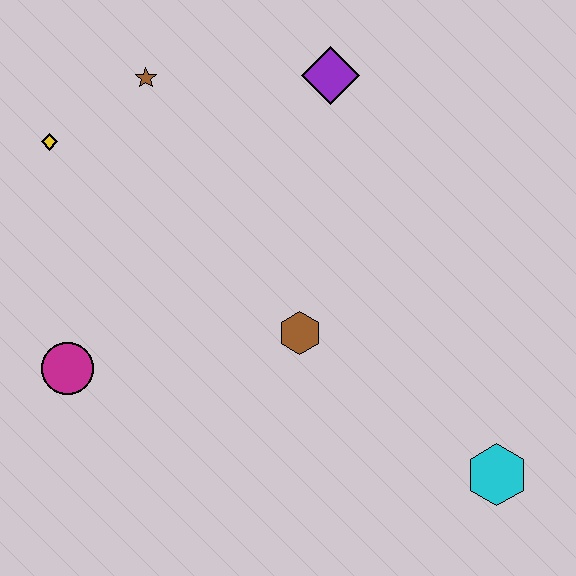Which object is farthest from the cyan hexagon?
The yellow diamond is farthest from the cyan hexagon.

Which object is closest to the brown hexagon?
The magenta circle is closest to the brown hexagon.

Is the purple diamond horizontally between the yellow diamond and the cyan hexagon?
Yes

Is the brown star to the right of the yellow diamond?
Yes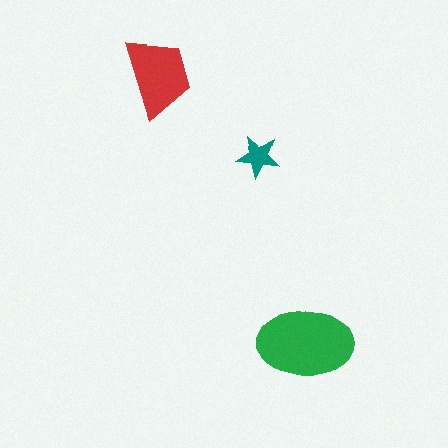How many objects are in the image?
There are 3 objects in the image.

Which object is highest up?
The red trapezoid is topmost.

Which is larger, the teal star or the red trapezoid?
The red trapezoid.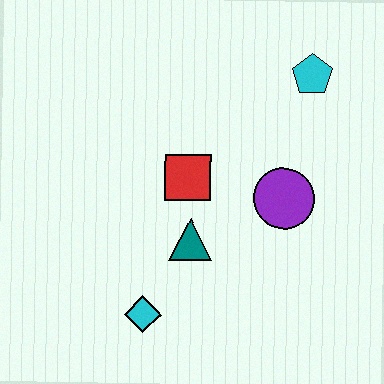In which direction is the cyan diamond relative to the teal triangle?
The cyan diamond is below the teal triangle.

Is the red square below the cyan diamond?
No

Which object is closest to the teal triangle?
The red square is closest to the teal triangle.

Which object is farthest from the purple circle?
The cyan diamond is farthest from the purple circle.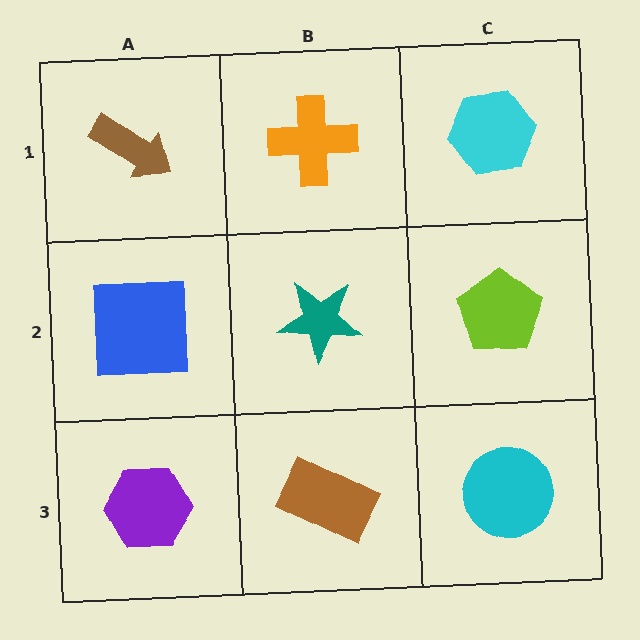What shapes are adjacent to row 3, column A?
A blue square (row 2, column A), a brown rectangle (row 3, column B).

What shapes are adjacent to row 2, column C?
A cyan hexagon (row 1, column C), a cyan circle (row 3, column C), a teal star (row 2, column B).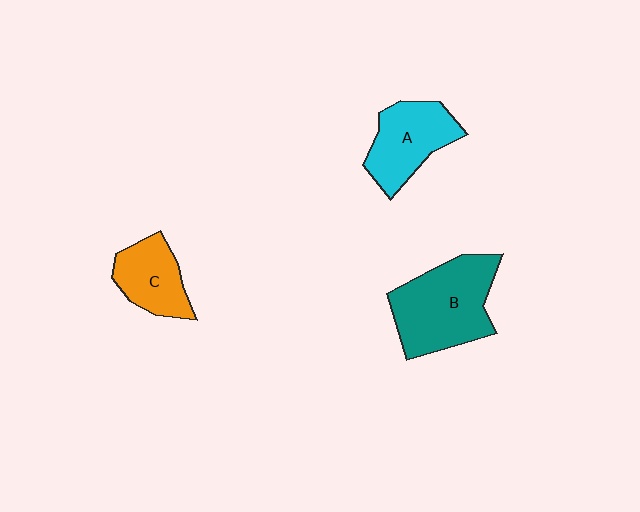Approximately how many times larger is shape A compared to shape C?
Approximately 1.2 times.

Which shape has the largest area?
Shape B (teal).